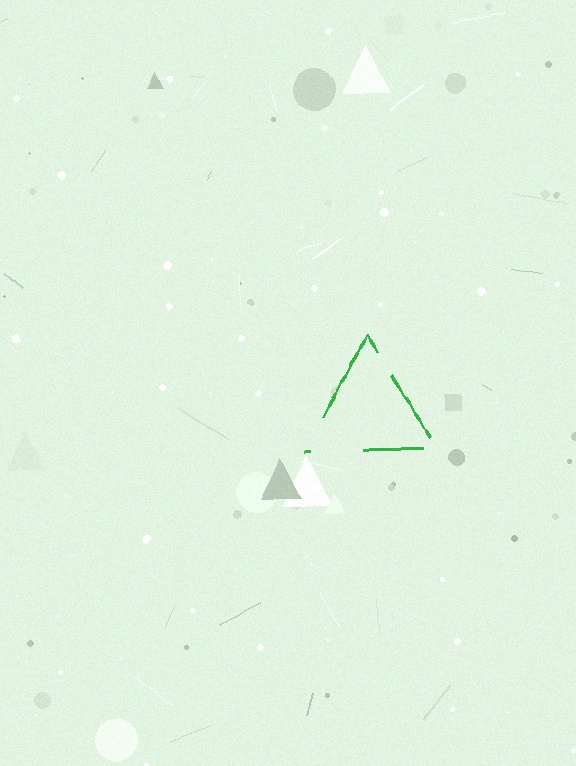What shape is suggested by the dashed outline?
The dashed outline suggests a triangle.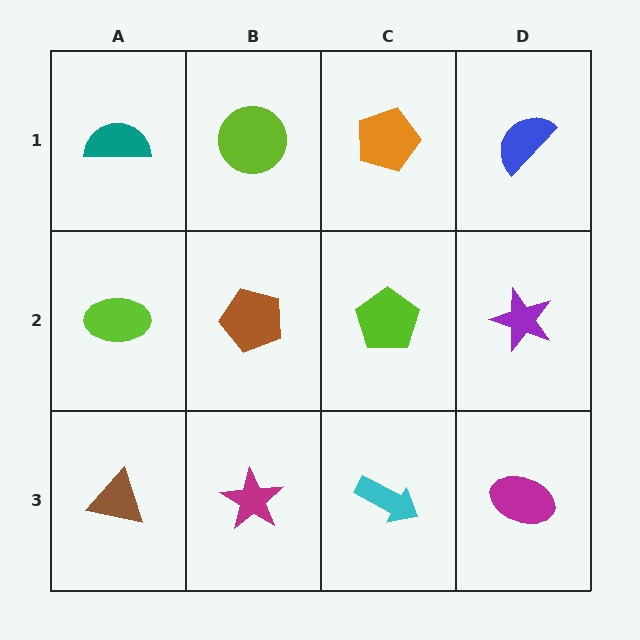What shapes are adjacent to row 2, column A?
A teal semicircle (row 1, column A), a brown triangle (row 3, column A), a brown pentagon (row 2, column B).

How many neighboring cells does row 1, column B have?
3.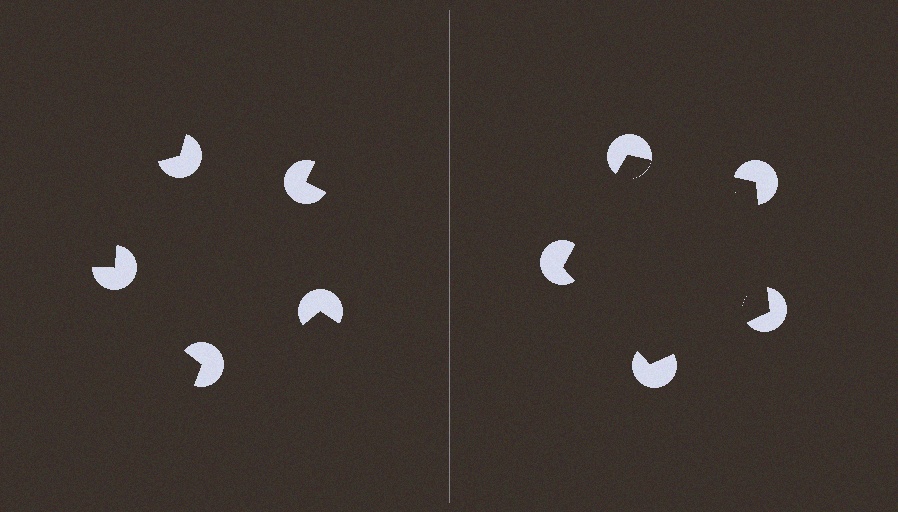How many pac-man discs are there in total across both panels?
10 — 5 on each side.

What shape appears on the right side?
An illusory pentagon.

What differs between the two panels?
The pac-man discs are positioned identically on both sides; only the wedge orientations differ. On the right they align to a pentagon; on the left they are misaligned.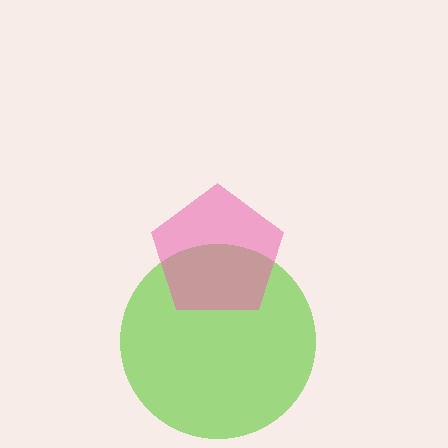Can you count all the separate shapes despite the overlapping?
Yes, there are 2 separate shapes.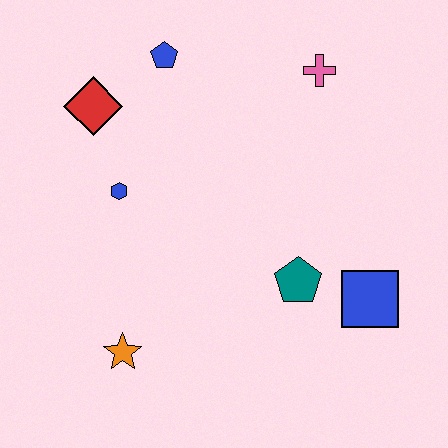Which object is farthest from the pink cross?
The orange star is farthest from the pink cross.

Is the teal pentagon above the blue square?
Yes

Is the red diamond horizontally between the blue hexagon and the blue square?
No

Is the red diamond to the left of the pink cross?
Yes